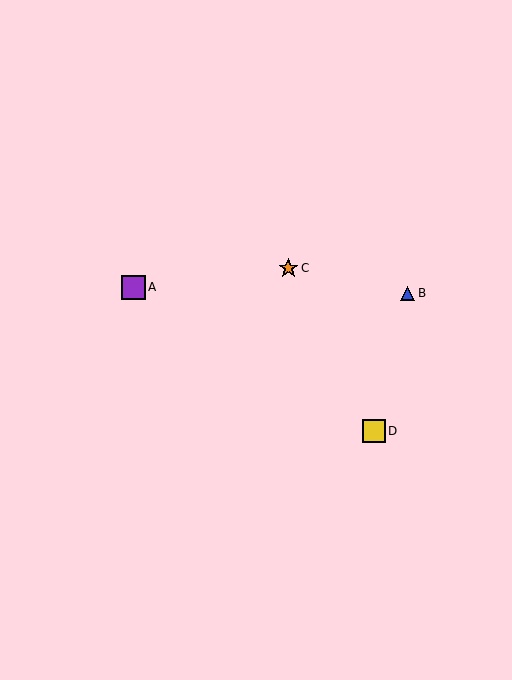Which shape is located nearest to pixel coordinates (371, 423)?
The yellow square (labeled D) at (374, 431) is nearest to that location.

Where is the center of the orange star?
The center of the orange star is at (288, 268).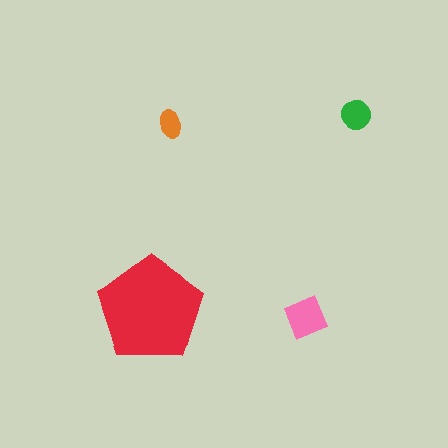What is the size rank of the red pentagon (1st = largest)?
1st.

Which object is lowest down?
The pink square is bottommost.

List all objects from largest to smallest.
The red pentagon, the pink square, the green circle, the orange ellipse.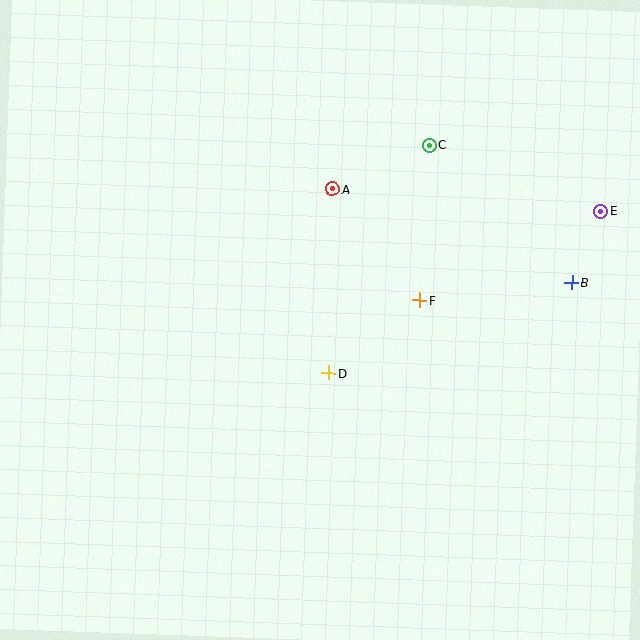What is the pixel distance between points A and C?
The distance between A and C is 107 pixels.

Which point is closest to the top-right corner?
Point E is closest to the top-right corner.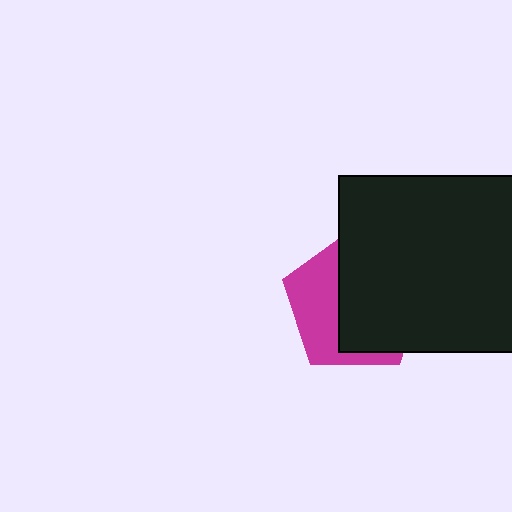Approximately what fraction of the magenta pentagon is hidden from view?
Roughly 61% of the magenta pentagon is hidden behind the black square.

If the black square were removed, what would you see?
You would see the complete magenta pentagon.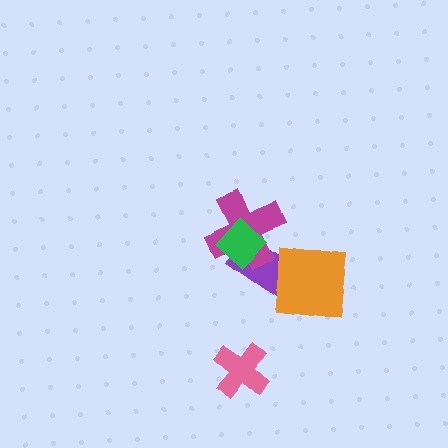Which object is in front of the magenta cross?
The green diamond is in front of the magenta cross.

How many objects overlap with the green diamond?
2 objects overlap with the green diamond.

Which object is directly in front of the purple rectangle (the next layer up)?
The magenta cross is directly in front of the purple rectangle.